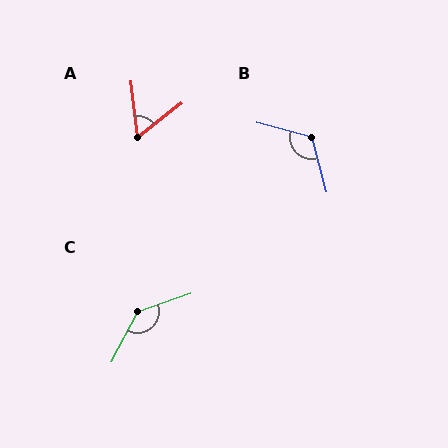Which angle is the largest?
C, at approximately 137 degrees.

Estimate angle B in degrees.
Approximately 119 degrees.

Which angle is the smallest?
A, at approximately 59 degrees.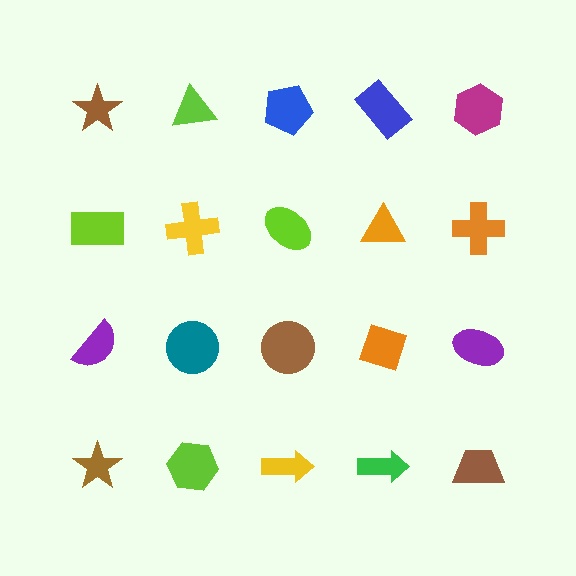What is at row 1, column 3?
A blue pentagon.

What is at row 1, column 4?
A blue rectangle.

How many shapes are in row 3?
5 shapes.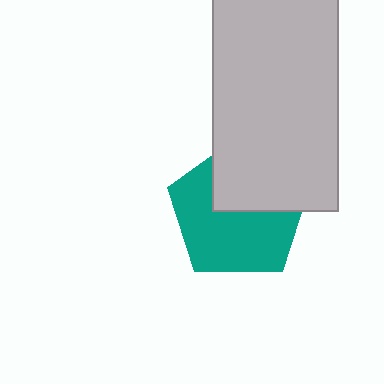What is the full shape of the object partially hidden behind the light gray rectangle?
The partially hidden object is a teal pentagon.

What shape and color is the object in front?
The object in front is a light gray rectangle.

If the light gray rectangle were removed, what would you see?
You would see the complete teal pentagon.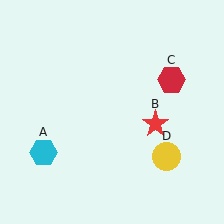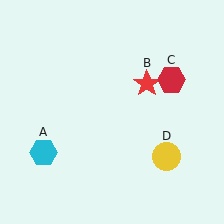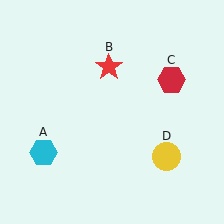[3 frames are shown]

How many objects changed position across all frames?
1 object changed position: red star (object B).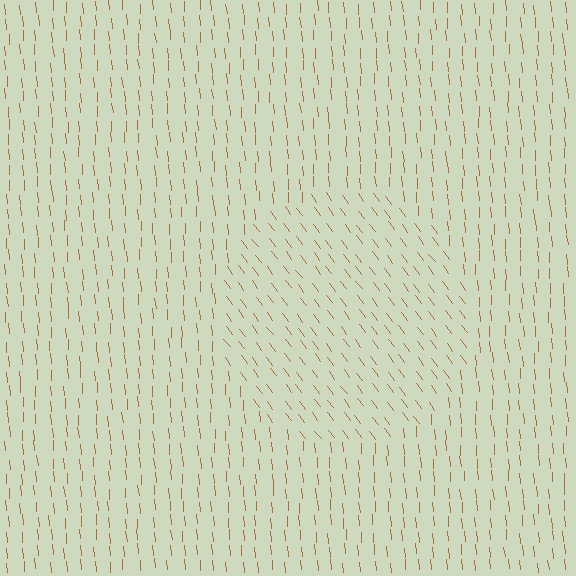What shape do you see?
I see a circle.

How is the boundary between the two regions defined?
The boundary is defined purely by a change in line orientation (approximately 32 degrees difference). All lines are the same color and thickness.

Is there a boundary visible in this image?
Yes, there is a texture boundary formed by a change in line orientation.